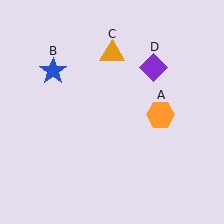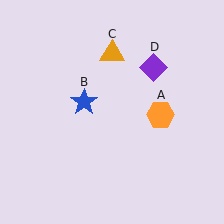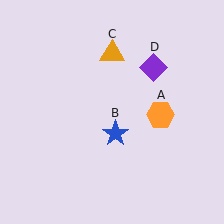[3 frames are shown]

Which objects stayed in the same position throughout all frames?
Orange hexagon (object A) and orange triangle (object C) and purple diamond (object D) remained stationary.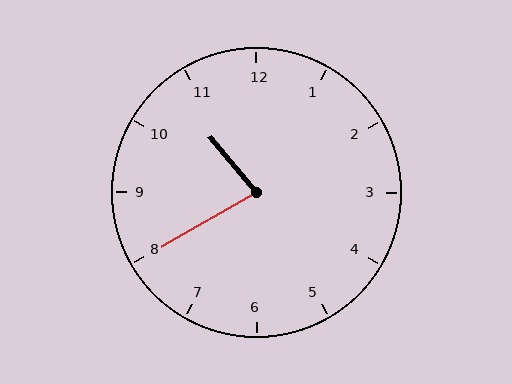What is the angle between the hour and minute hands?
Approximately 80 degrees.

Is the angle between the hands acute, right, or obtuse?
It is acute.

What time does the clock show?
10:40.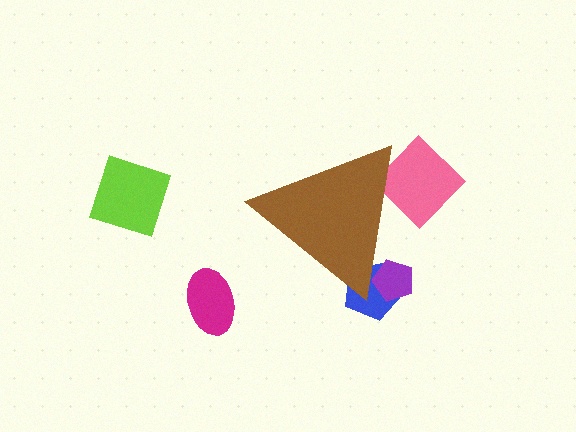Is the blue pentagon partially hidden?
Yes, the blue pentagon is partially hidden behind the brown triangle.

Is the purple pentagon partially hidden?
Yes, the purple pentagon is partially hidden behind the brown triangle.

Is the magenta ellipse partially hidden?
No, the magenta ellipse is fully visible.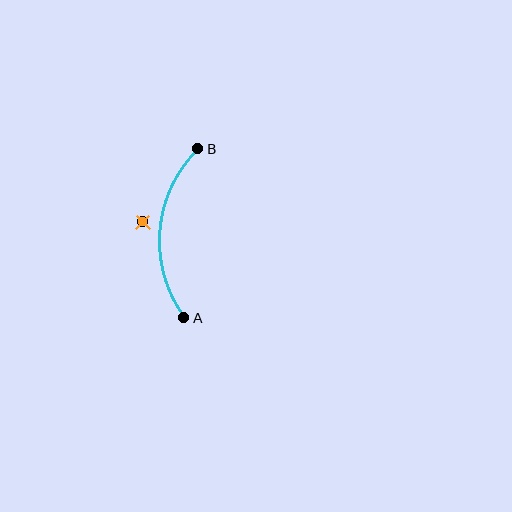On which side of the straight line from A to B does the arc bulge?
The arc bulges to the left of the straight line connecting A and B.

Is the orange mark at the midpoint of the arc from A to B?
No — the orange mark does not lie on the arc at all. It sits slightly outside the curve.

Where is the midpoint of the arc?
The arc midpoint is the point on the curve farthest from the straight line joining A and B. It sits to the left of that line.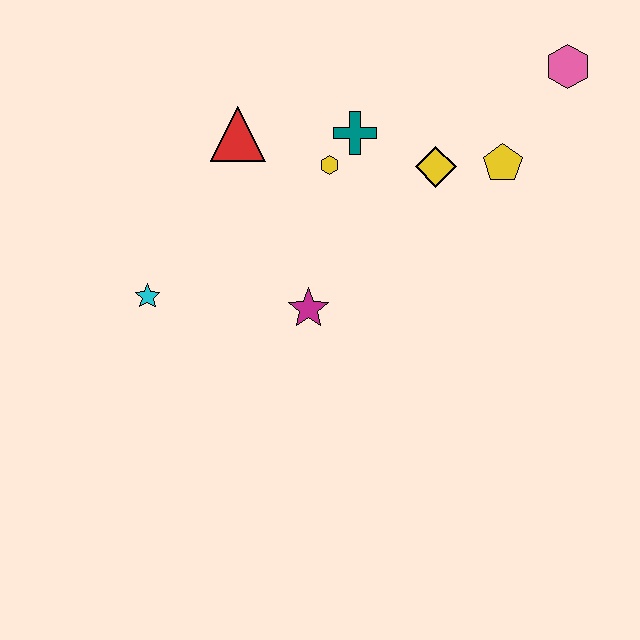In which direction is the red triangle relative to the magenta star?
The red triangle is above the magenta star.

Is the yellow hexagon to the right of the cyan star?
Yes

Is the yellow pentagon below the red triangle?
Yes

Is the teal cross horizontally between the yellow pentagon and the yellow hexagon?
Yes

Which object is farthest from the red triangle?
The pink hexagon is farthest from the red triangle.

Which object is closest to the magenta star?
The yellow hexagon is closest to the magenta star.